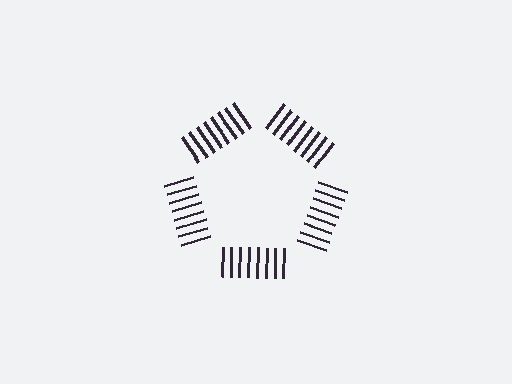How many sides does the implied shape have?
5 sides — the line-ends trace a pentagon.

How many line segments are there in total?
40 — 8 along each of the 5 edges.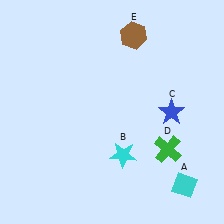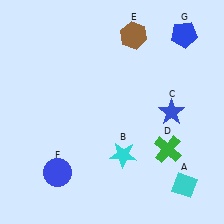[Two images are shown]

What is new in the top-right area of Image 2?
A blue pentagon (G) was added in the top-right area of Image 2.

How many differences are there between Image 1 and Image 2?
There are 2 differences between the two images.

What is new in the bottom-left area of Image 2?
A blue circle (F) was added in the bottom-left area of Image 2.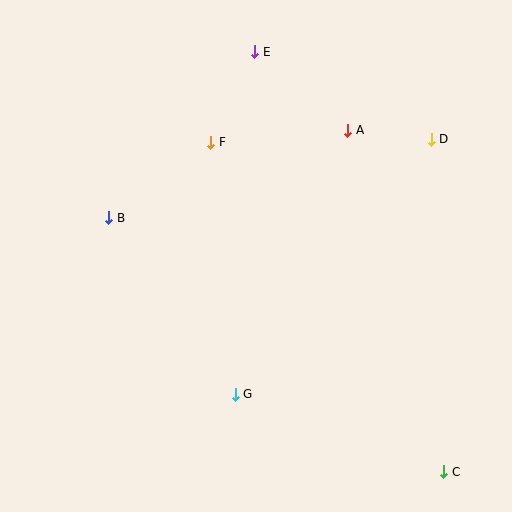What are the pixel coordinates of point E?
Point E is at (255, 52).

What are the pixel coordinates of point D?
Point D is at (431, 139).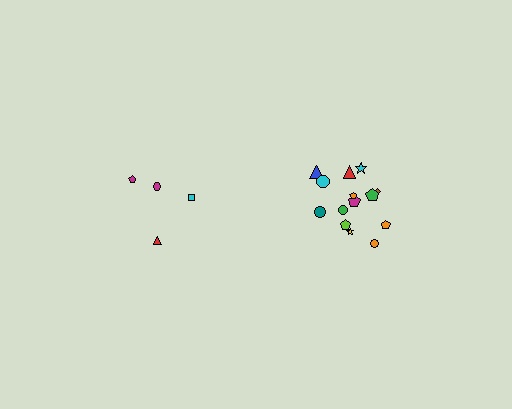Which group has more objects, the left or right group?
The right group.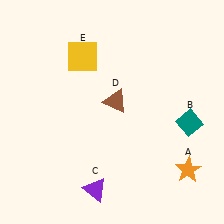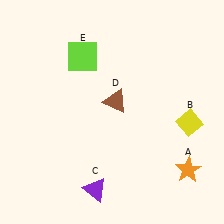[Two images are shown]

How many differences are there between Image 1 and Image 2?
There are 2 differences between the two images.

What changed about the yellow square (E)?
In Image 1, E is yellow. In Image 2, it changed to lime.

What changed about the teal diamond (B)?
In Image 1, B is teal. In Image 2, it changed to yellow.